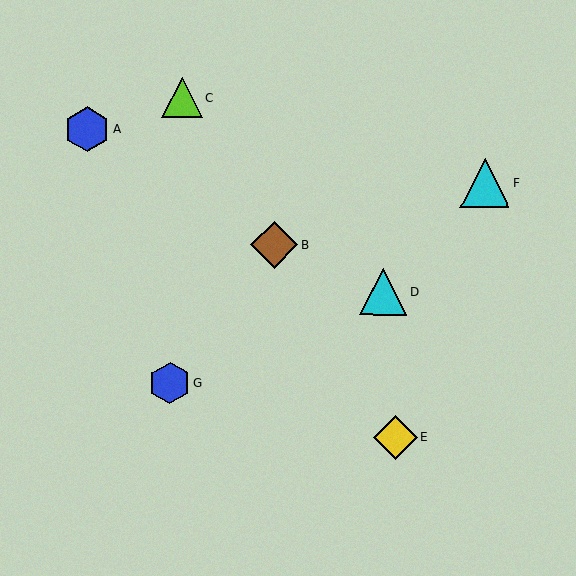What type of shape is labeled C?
Shape C is a lime triangle.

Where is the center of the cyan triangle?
The center of the cyan triangle is at (383, 292).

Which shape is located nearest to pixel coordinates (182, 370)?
The blue hexagon (labeled G) at (170, 383) is nearest to that location.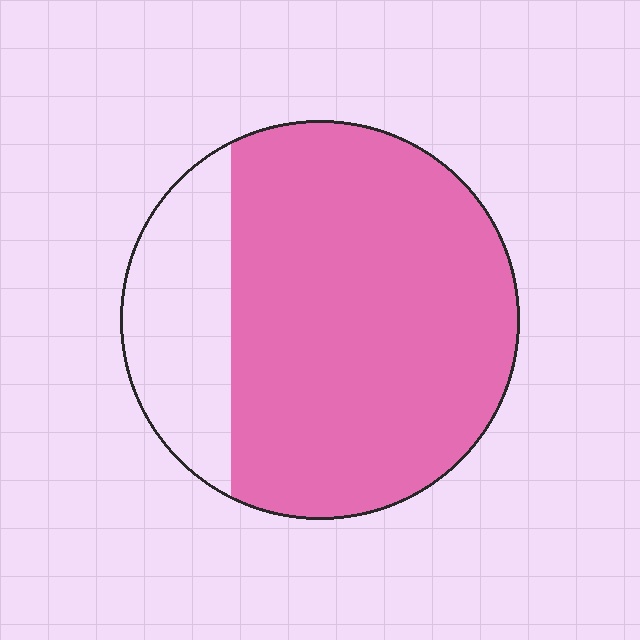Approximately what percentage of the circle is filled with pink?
Approximately 75%.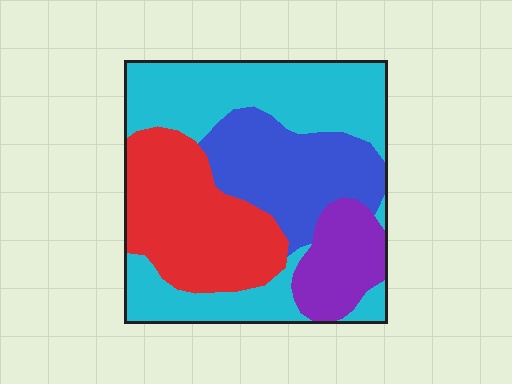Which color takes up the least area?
Purple, at roughly 10%.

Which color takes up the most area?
Cyan, at roughly 40%.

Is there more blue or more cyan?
Cyan.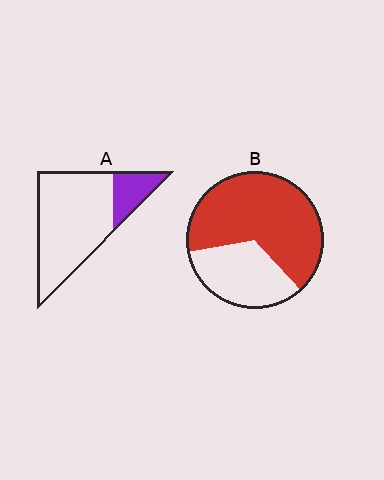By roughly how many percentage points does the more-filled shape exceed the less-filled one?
By roughly 45 percentage points (B over A).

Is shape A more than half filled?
No.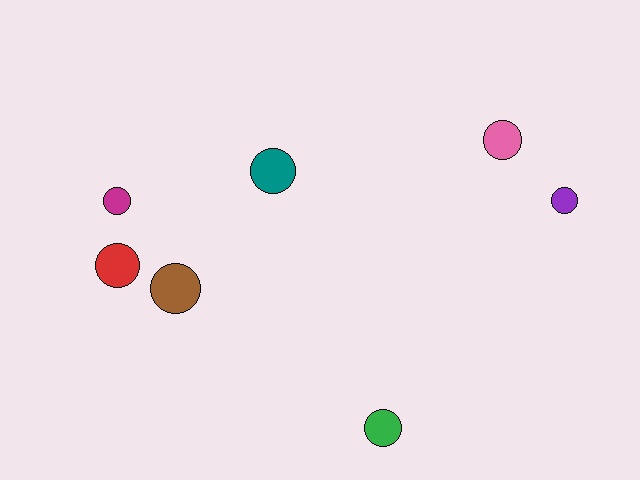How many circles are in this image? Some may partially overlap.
There are 7 circles.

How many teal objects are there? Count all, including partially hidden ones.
There is 1 teal object.